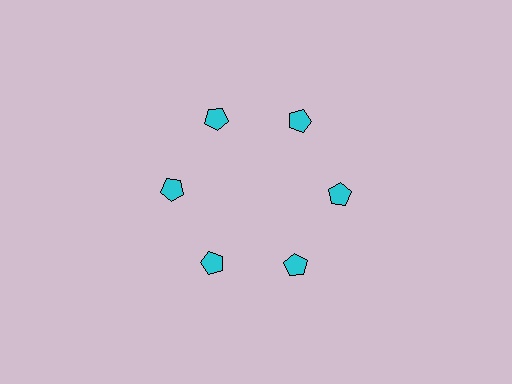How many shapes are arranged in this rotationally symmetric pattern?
There are 6 shapes, arranged in 6 groups of 1.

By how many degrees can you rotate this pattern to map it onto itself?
The pattern maps onto itself every 60 degrees of rotation.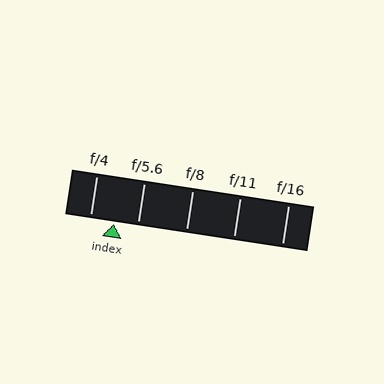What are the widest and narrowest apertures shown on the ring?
The widest aperture shown is f/4 and the narrowest is f/16.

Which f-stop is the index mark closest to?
The index mark is closest to f/5.6.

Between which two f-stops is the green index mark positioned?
The index mark is between f/4 and f/5.6.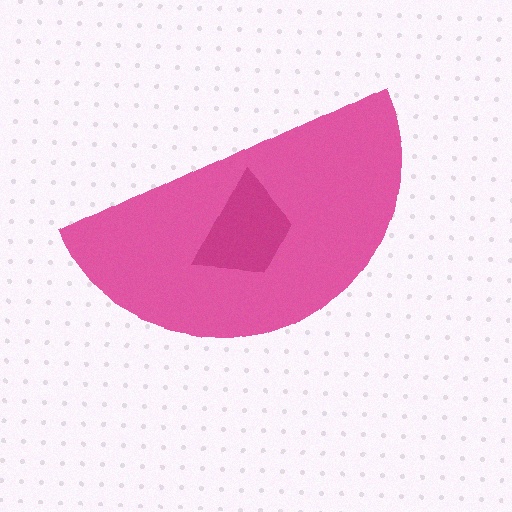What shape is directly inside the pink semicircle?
The magenta trapezoid.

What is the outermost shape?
The pink semicircle.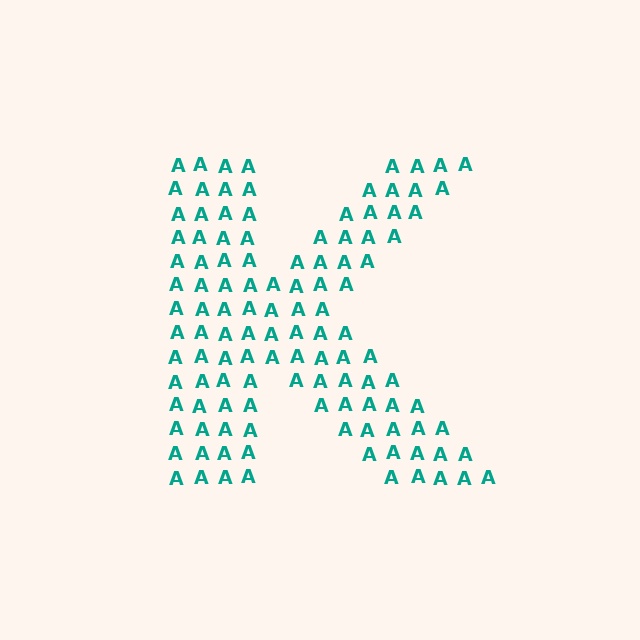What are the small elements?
The small elements are letter A's.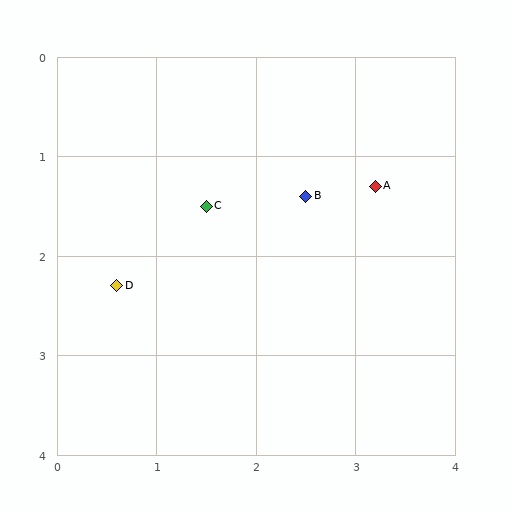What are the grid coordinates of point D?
Point D is at approximately (0.6, 2.3).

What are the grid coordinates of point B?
Point B is at approximately (2.5, 1.4).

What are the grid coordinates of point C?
Point C is at approximately (1.5, 1.5).